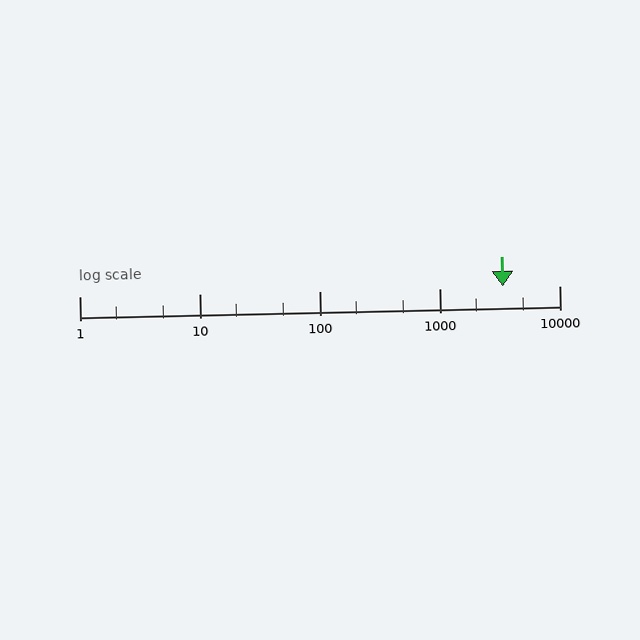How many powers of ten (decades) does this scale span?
The scale spans 4 decades, from 1 to 10000.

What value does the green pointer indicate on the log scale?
The pointer indicates approximately 3400.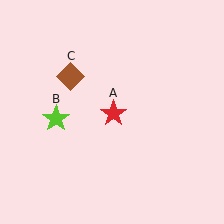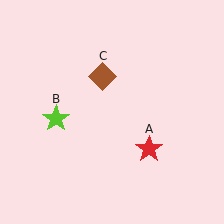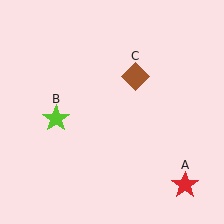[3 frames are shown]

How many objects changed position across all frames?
2 objects changed position: red star (object A), brown diamond (object C).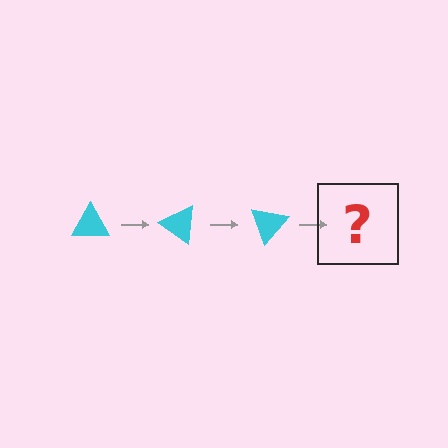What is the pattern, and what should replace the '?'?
The pattern is that the triangle rotates 35 degrees each step. The '?' should be a cyan triangle rotated 105 degrees.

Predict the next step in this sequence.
The next step is a cyan triangle rotated 105 degrees.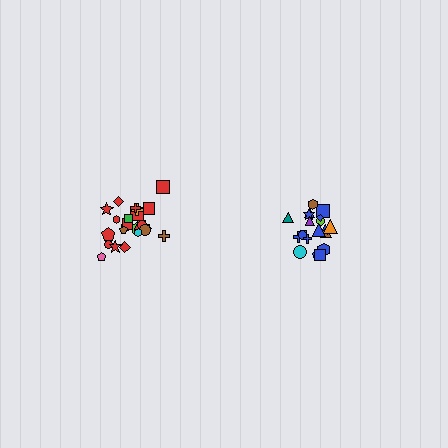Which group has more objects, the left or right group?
The left group.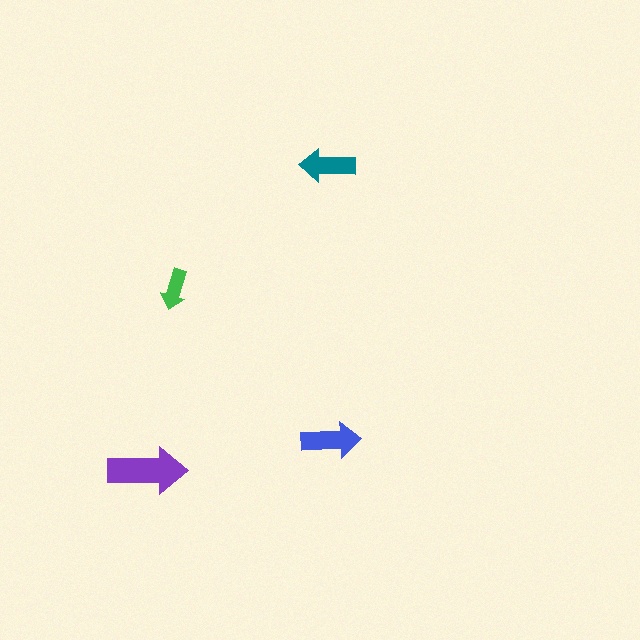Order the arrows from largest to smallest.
the purple one, the blue one, the teal one, the green one.